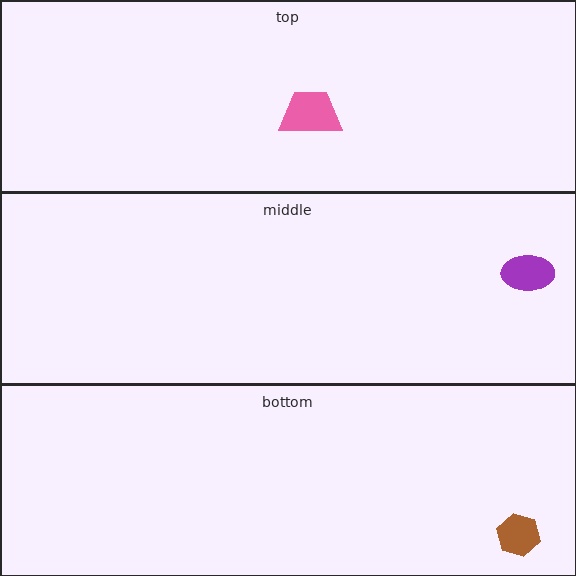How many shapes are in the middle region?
1.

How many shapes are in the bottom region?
1.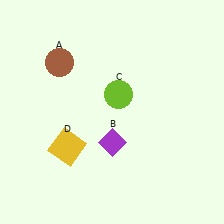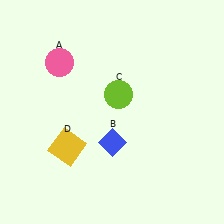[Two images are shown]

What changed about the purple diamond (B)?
In Image 1, B is purple. In Image 2, it changed to blue.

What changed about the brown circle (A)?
In Image 1, A is brown. In Image 2, it changed to pink.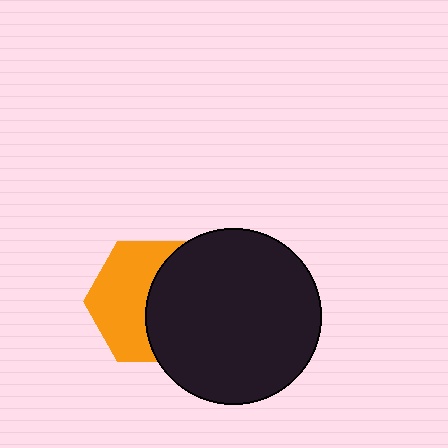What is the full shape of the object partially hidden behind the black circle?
The partially hidden object is an orange hexagon.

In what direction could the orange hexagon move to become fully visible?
The orange hexagon could move left. That would shift it out from behind the black circle entirely.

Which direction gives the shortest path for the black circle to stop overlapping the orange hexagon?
Moving right gives the shortest separation.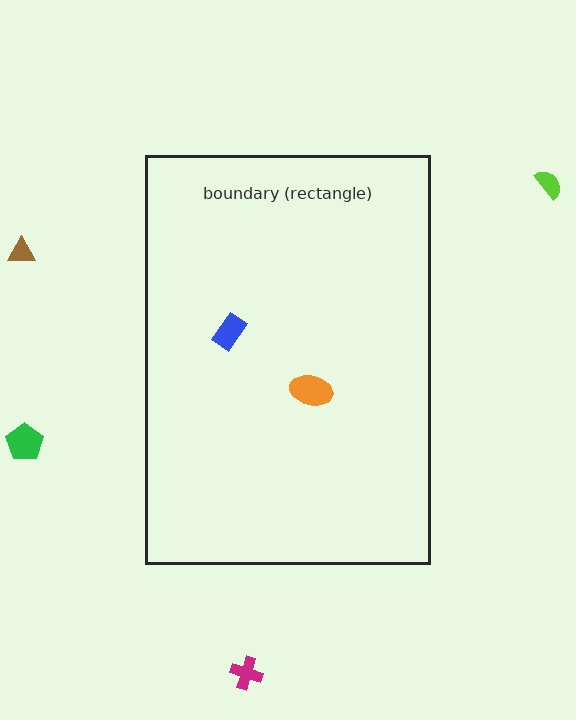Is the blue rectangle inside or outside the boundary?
Inside.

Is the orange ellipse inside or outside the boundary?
Inside.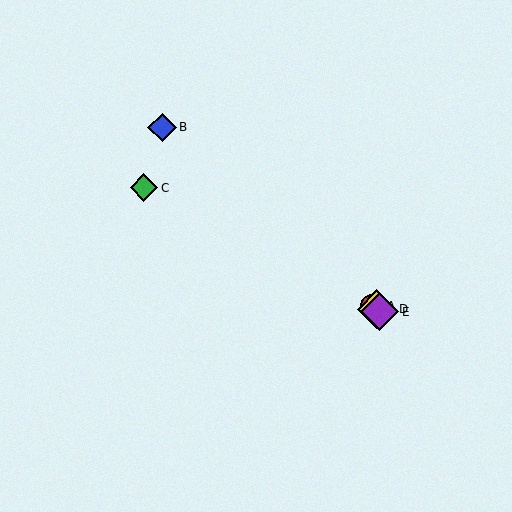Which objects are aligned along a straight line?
Objects A, B, D, E are aligned along a straight line.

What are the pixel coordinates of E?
Object E is at (379, 312).